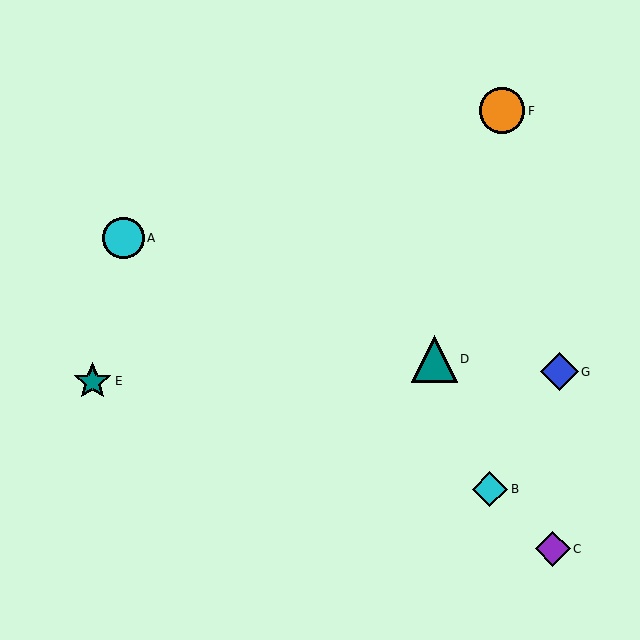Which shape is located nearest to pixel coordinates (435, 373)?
The teal triangle (labeled D) at (434, 359) is nearest to that location.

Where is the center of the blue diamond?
The center of the blue diamond is at (560, 372).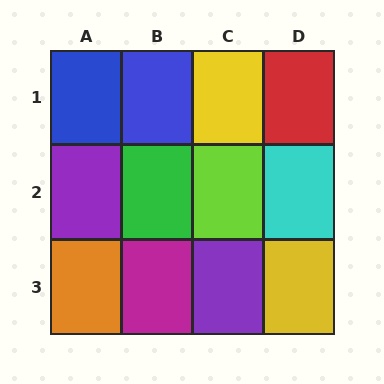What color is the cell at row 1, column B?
Blue.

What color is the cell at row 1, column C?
Yellow.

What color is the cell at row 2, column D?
Cyan.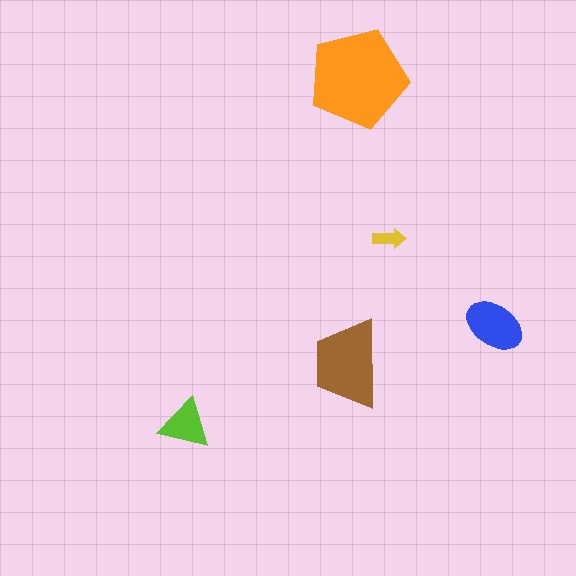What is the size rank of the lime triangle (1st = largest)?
4th.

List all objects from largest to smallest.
The orange pentagon, the brown trapezoid, the blue ellipse, the lime triangle, the yellow arrow.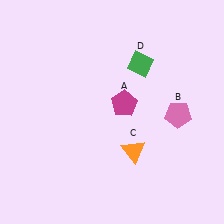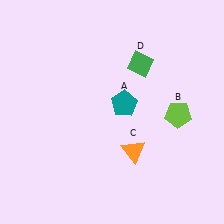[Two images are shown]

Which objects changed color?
A changed from magenta to teal. B changed from pink to lime.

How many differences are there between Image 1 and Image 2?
There are 2 differences between the two images.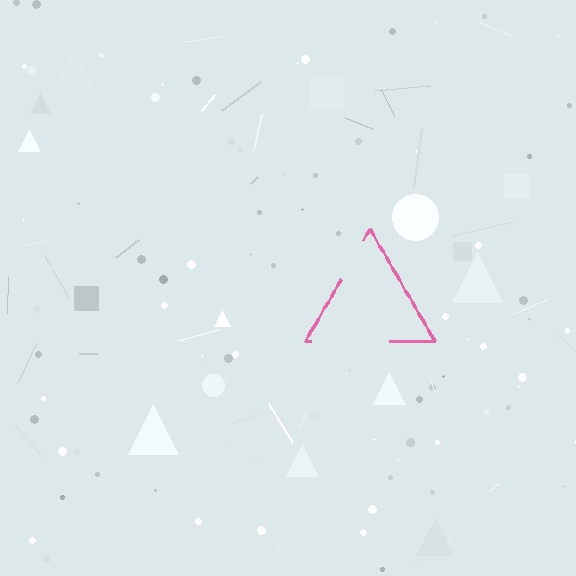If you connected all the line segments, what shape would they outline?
They would outline a triangle.